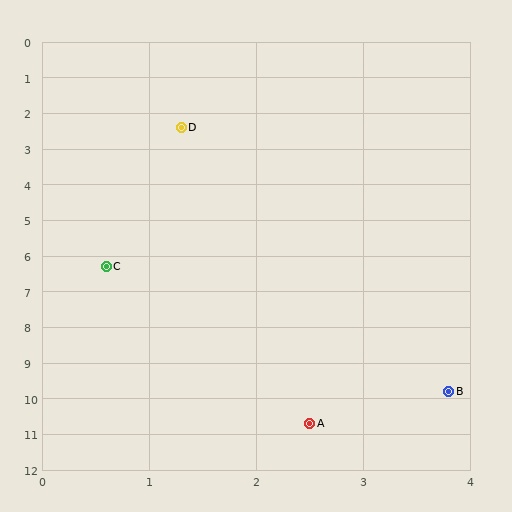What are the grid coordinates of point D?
Point D is at approximately (1.3, 2.4).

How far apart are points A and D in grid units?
Points A and D are about 8.4 grid units apart.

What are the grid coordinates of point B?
Point B is at approximately (3.8, 9.8).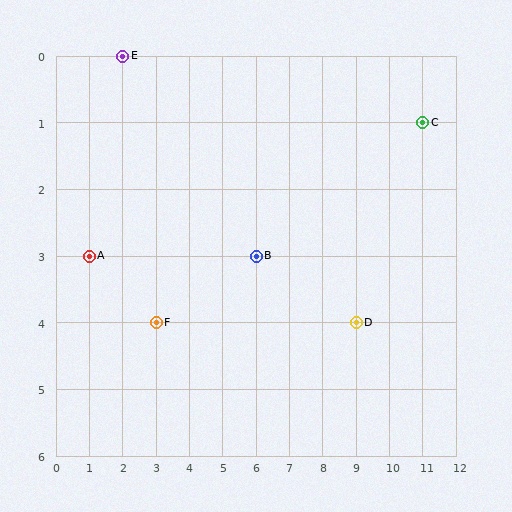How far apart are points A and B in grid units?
Points A and B are 5 columns apart.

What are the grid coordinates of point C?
Point C is at grid coordinates (11, 1).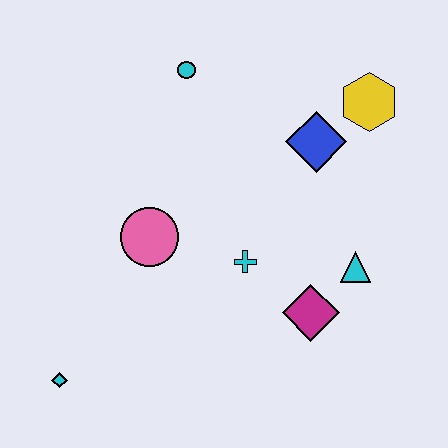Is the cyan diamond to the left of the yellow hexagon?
Yes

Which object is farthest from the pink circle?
The yellow hexagon is farthest from the pink circle.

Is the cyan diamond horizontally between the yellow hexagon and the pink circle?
No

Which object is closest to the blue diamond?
The yellow hexagon is closest to the blue diamond.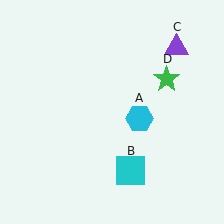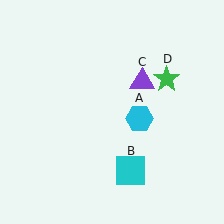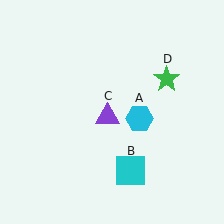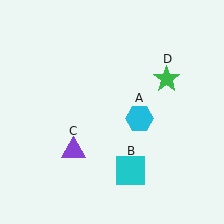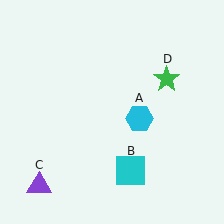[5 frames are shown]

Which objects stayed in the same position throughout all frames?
Cyan hexagon (object A) and cyan square (object B) and green star (object D) remained stationary.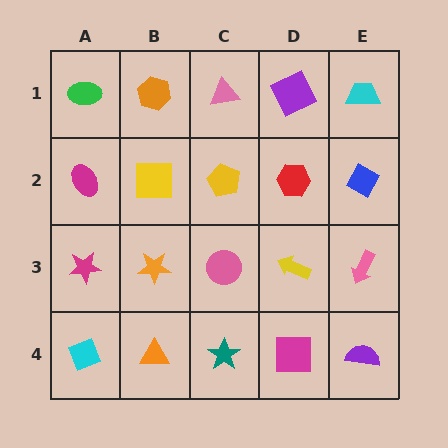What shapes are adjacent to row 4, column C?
A pink circle (row 3, column C), an orange triangle (row 4, column B), a magenta square (row 4, column D).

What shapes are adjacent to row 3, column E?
A blue diamond (row 2, column E), a purple semicircle (row 4, column E), a yellow arrow (row 3, column D).